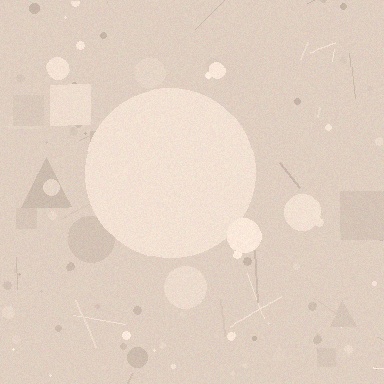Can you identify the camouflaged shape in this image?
The camouflaged shape is a circle.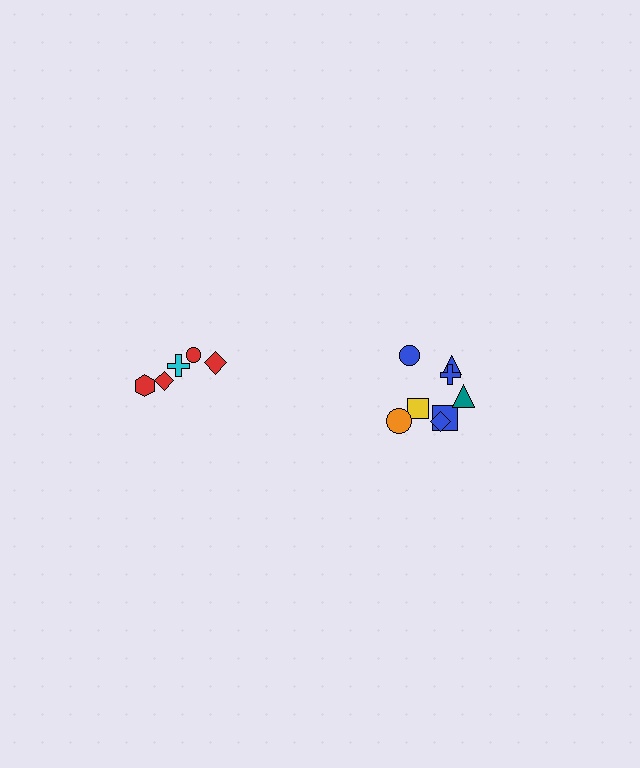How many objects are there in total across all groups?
There are 13 objects.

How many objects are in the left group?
There are 5 objects.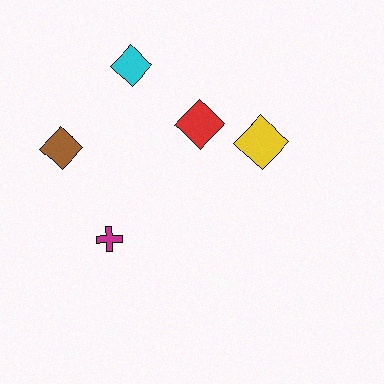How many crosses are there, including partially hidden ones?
There is 1 cross.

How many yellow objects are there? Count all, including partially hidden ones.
There is 1 yellow object.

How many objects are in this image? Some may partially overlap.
There are 5 objects.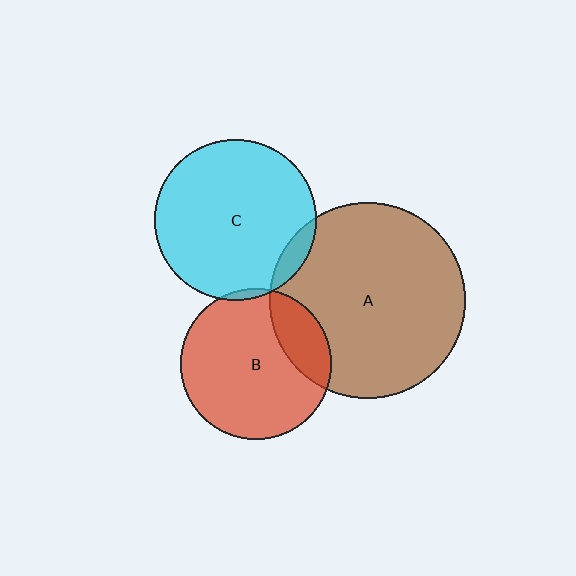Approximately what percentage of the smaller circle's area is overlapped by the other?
Approximately 20%.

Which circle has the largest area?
Circle A (brown).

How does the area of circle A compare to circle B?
Approximately 1.7 times.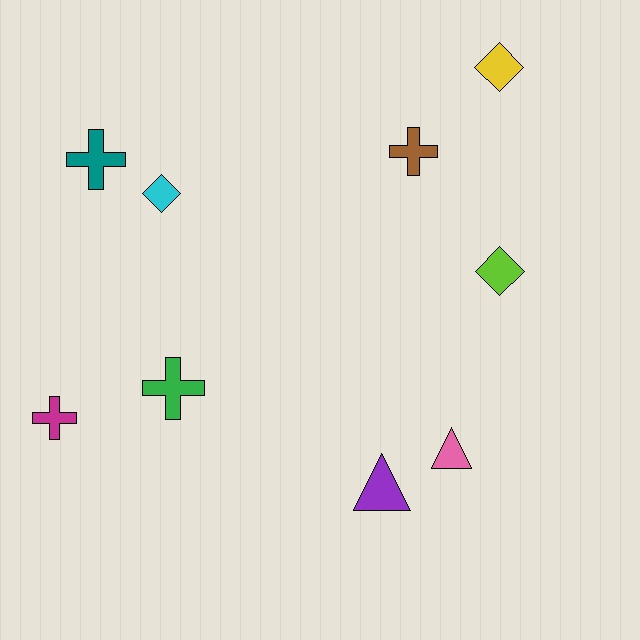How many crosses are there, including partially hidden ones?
There are 4 crosses.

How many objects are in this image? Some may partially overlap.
There are 9 objects.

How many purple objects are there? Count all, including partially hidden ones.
There is 1 purple object.